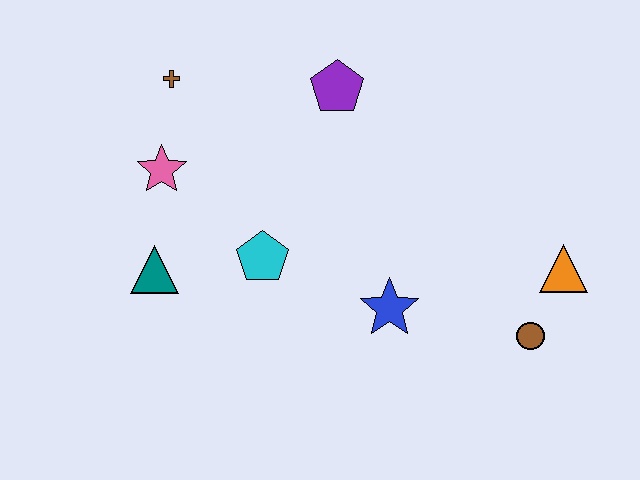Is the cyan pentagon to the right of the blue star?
No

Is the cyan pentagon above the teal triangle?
Yes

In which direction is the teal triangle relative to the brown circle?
The teal triangle is to the left of the brown circle.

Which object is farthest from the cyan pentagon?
The orange triangle is farthest from the cyan pentagon.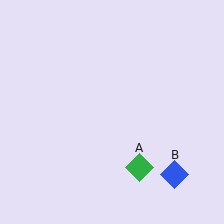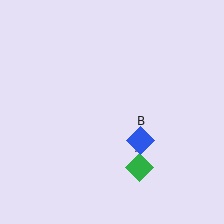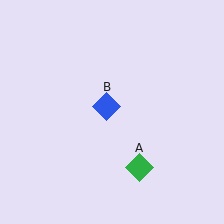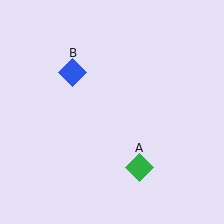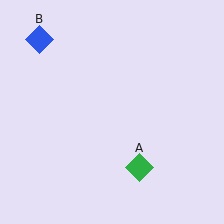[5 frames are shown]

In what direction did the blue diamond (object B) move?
The blue diamond (object B) moved up and to the left.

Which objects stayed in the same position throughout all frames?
Green diamond (object A) remained stationary.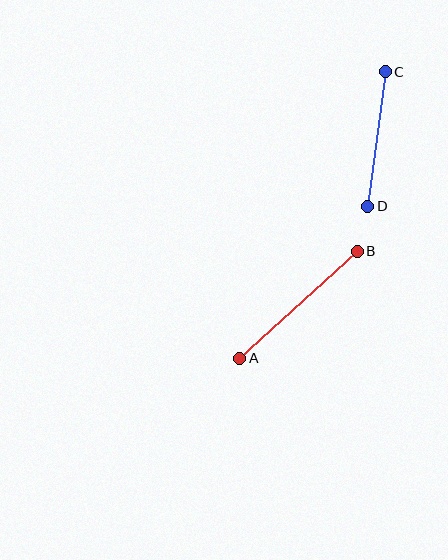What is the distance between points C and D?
The distance is approximately 136 pixels.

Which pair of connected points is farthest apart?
Points A and B are farthest apart.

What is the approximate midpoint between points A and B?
The midpoint is at approximately (298, 305) pixels.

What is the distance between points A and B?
The distance is approximately 159 pixels.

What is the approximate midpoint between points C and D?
The midpoint is at approximately (377, 139) pixels.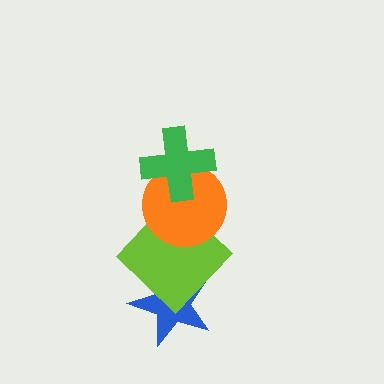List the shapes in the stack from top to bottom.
From top to bottom: the green cross, the orange circle, the lime diamond, the blue star.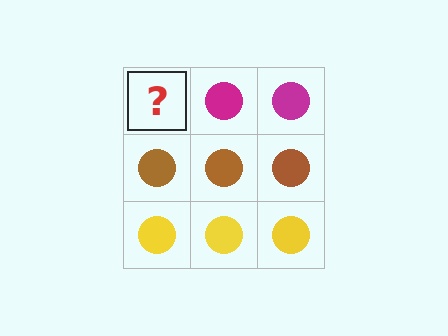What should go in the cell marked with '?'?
The missing cell should contain a magenta circle.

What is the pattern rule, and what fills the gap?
The rule is that each row has a consistent color. The gap should be filled with a magenta circle.